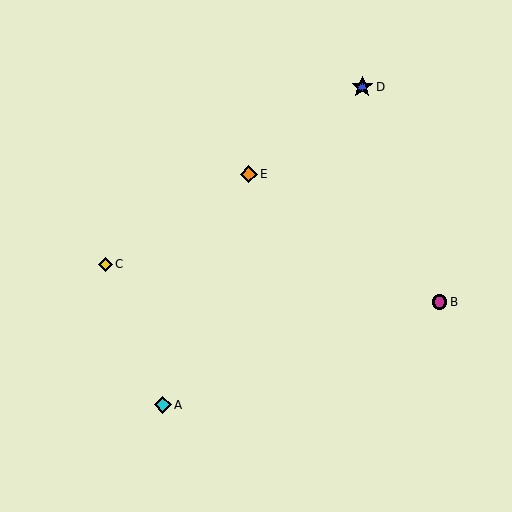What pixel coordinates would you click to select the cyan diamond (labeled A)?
Click at (163, 405) to select the cyan diamond A.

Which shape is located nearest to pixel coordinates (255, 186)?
The orange diamond (labeled E) at (249, 174) is nearest to that location.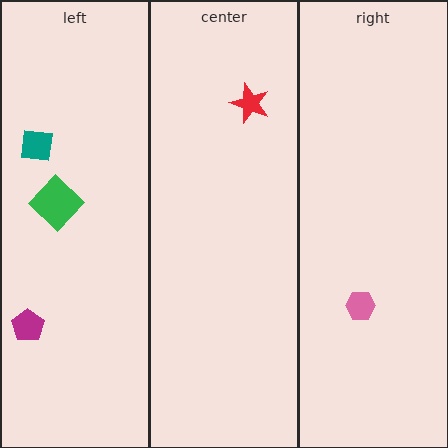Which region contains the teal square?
The left region.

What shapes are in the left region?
The green diamond, the teal square, the magenta pentagon.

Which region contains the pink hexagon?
The right region.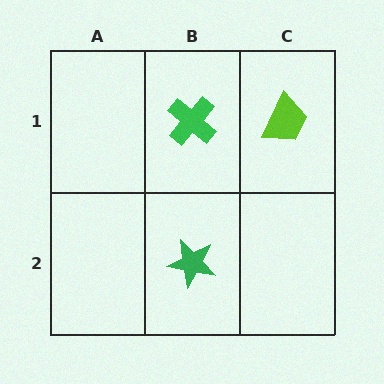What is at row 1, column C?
A lime trapezoid.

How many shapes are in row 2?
1 shape.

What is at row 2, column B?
A green star.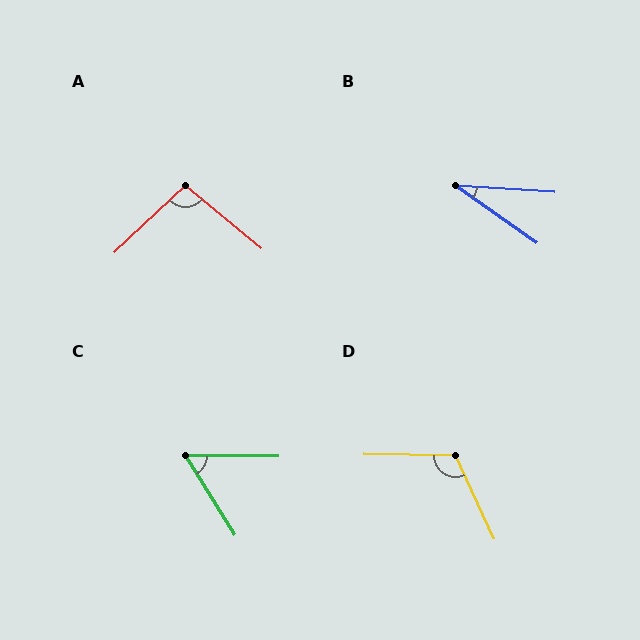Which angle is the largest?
D, at approximately 115 degrees.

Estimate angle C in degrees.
Approximately 58 degrees.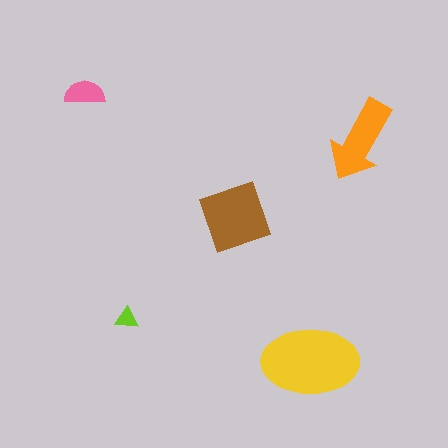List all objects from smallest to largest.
The lime triangle, the pink semicircle, the orange arrow, the brown diamond, the yellow ellipse.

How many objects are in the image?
There are 5 objects in the image.